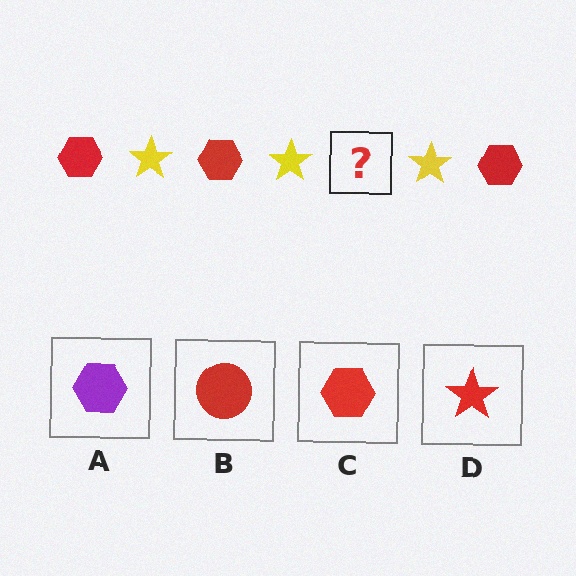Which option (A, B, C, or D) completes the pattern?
C.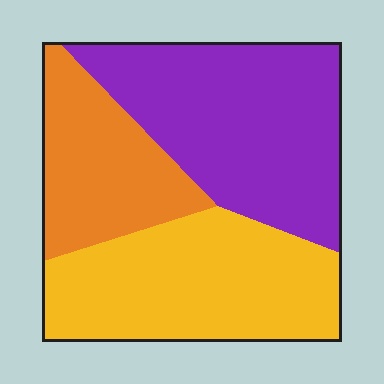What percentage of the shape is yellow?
Yellow covers 37% of the shape.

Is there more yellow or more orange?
Yellow.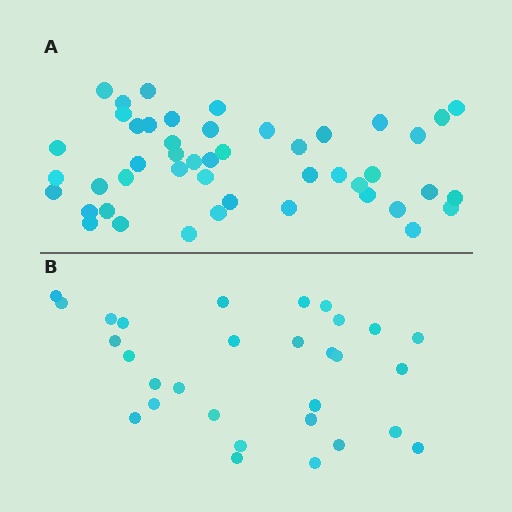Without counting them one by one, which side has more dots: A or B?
Region A (the top region) has more dots.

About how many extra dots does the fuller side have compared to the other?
Region A has approximately 15 more dots than region B.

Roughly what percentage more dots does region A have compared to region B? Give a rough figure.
About 55% more.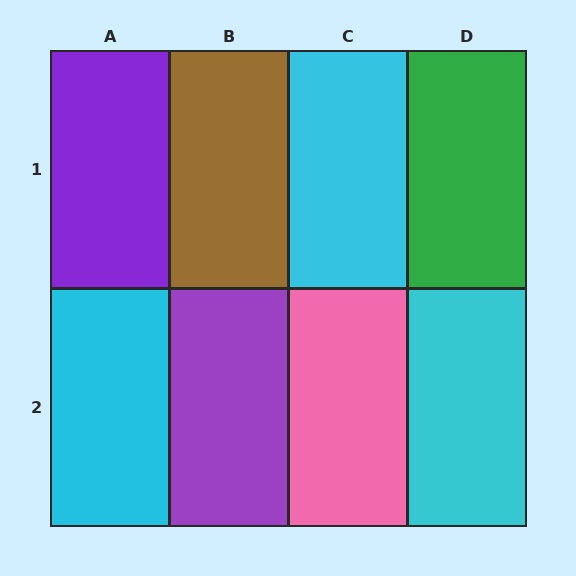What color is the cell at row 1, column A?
Purple.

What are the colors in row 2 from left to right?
Cyan, purple, pink, cyan.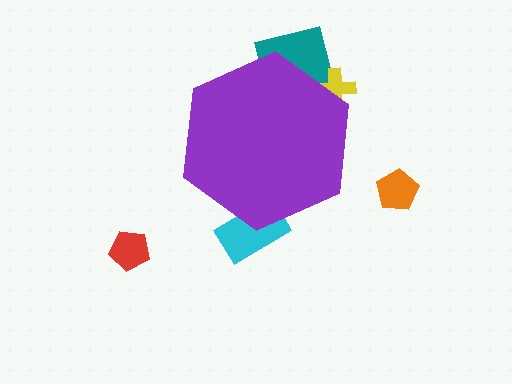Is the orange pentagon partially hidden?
No, the orange pentagon is fully visible.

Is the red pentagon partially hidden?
No, the red pentagon is fully visible.